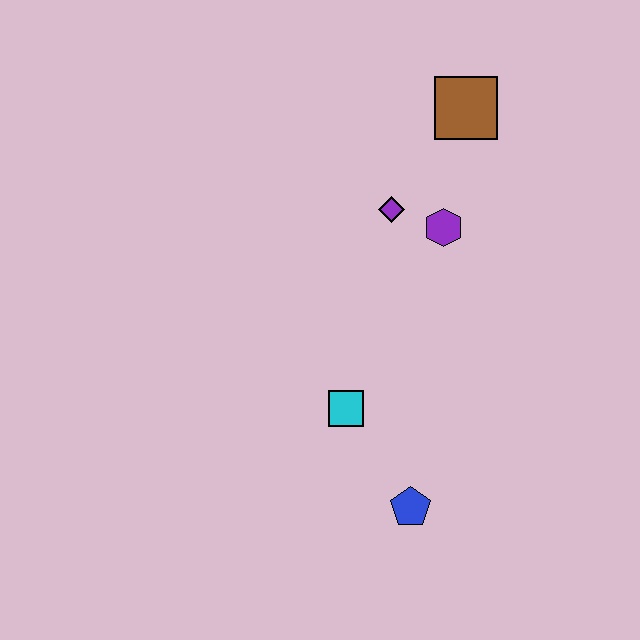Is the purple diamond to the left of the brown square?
Yes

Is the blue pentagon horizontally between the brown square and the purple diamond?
Yes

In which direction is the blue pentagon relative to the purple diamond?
The blue pentagon is below the purple diamond.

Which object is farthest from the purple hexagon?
The blue pentagon is farthest from the purple hexagon.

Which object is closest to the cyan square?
The blue pentagon is closest to the cyan square.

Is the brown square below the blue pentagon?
No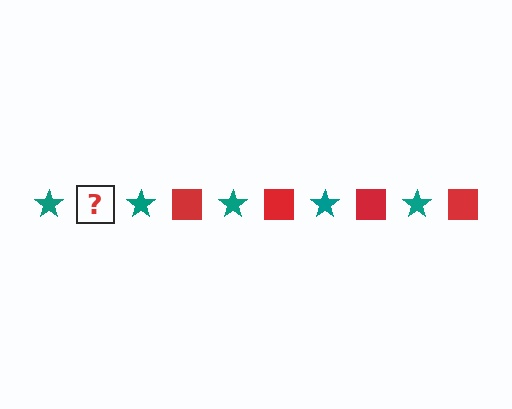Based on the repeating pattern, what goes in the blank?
The blank should be a red square.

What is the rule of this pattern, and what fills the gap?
The rule is that the pattern alternates between teal star and red square. The gap should be filled with a red square.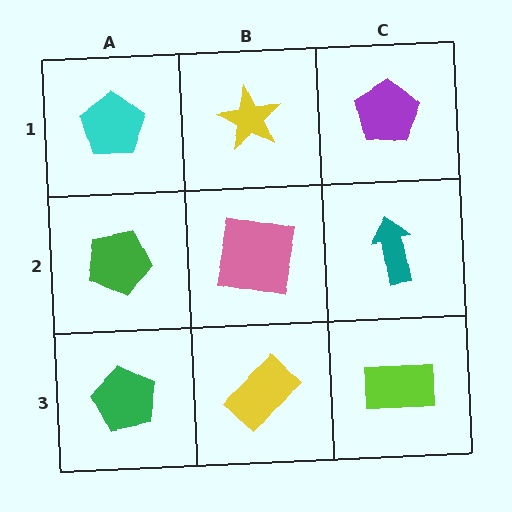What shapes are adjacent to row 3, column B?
A pink square (row 2, column B), a green pentagon (row 3, column A), a lime rectangle (row 3, column C).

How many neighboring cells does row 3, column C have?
2.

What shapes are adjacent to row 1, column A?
A green pentagon (row 2, column A), a yellow star (row 1, column B).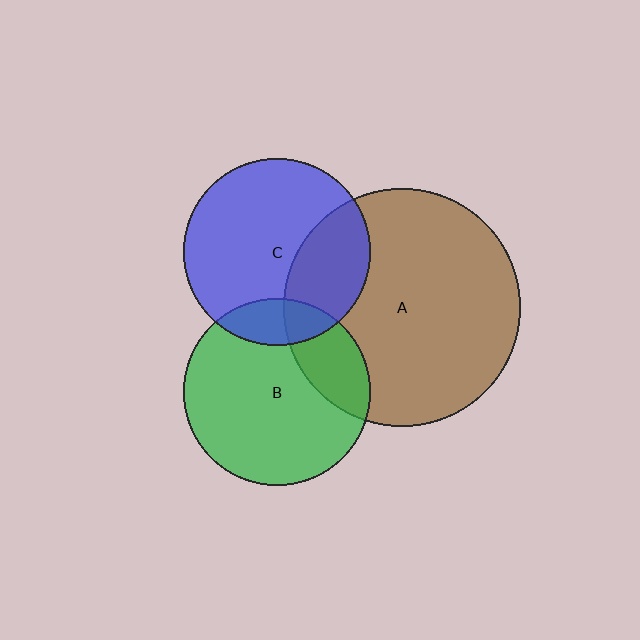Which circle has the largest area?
Circle A (brown).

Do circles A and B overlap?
Yes.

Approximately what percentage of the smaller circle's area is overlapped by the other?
Approximately 25%.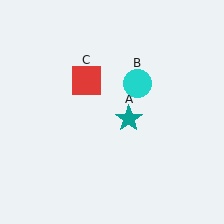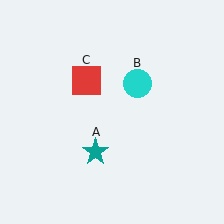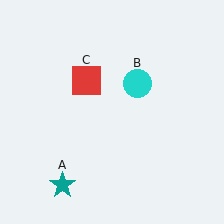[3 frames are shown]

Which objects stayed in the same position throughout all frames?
Cyan circle (object B) and red square (object C) remained stationary.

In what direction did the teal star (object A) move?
The teal star (object A) moved down and to the left.